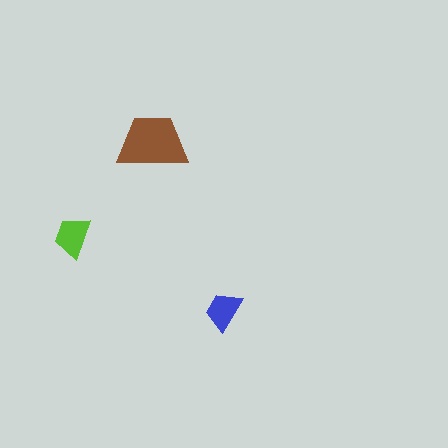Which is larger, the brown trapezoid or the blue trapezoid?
The brown one.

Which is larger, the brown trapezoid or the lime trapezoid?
The brown one.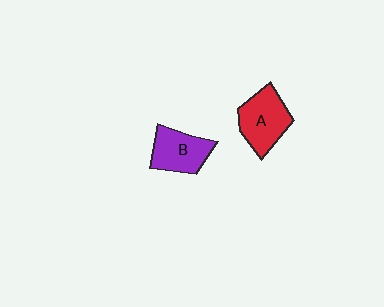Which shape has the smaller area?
Shape B (purple).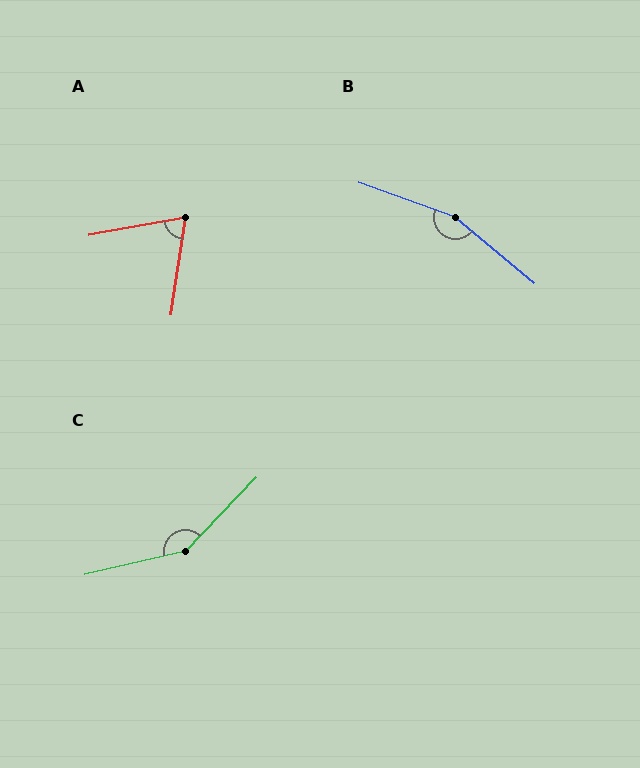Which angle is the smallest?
A, at approximately 72 degrees.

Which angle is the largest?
B, at approximately 160 degrees.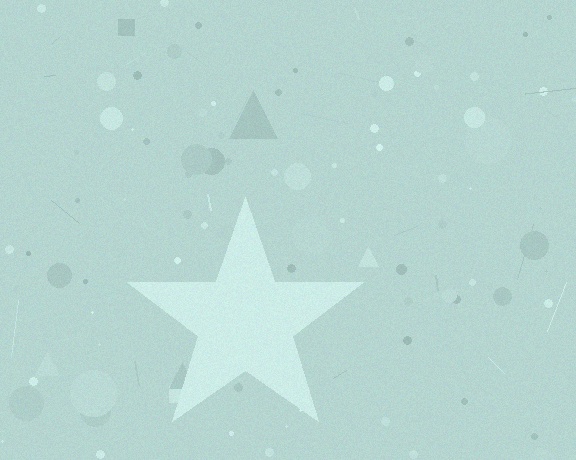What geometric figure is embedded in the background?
A star is embedded in the background.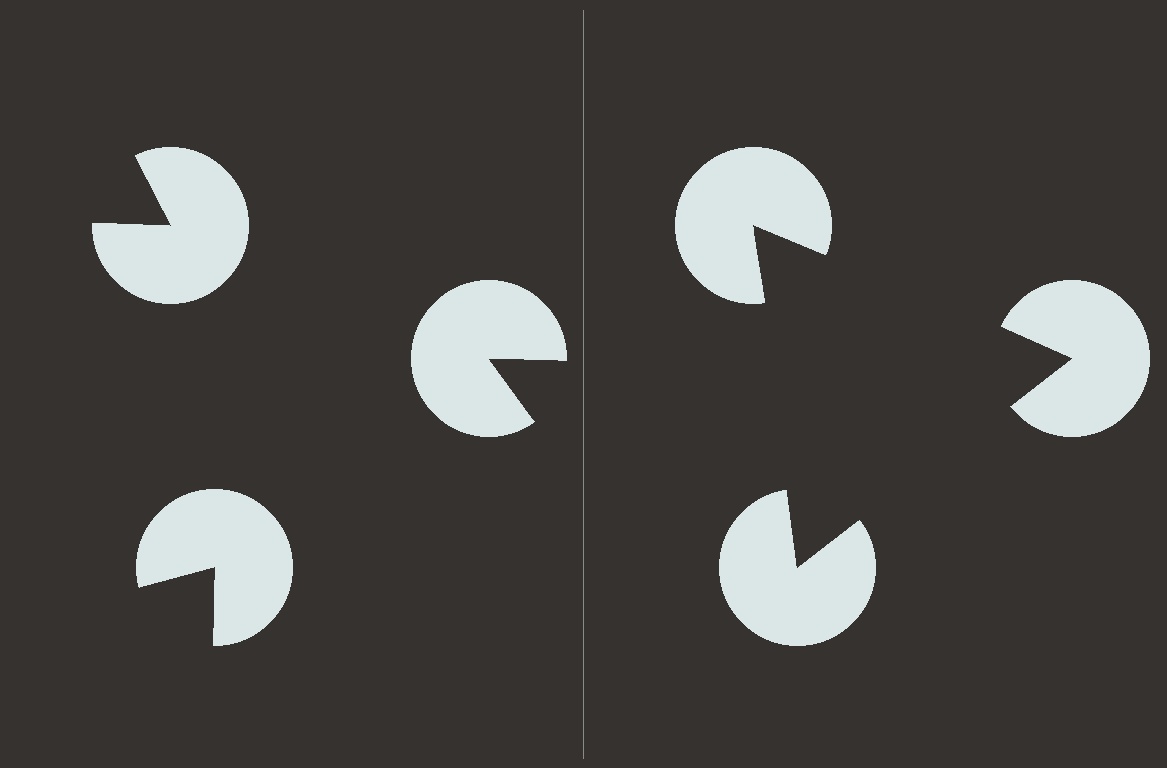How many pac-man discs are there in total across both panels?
6 — 3 on each side.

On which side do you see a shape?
An illusory triangle appears on the right side. On the left side the wedge cuts are rotated, so no coherent shape forms.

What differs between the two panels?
The pac-man discs are positioned identically on both sides; only the wedge orientations differ. On the right they align to a triangle; on the left they are misaligned.